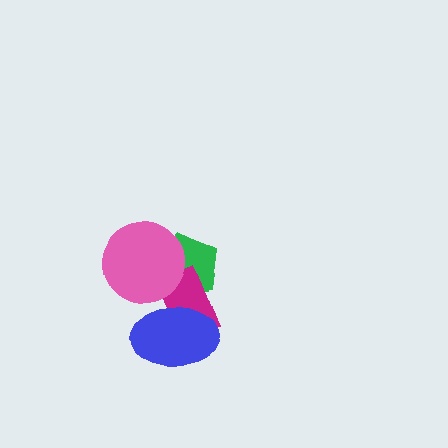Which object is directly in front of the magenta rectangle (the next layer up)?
The blue ellipse is directly in front of the magenta rectangle.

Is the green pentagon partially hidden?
Yes, it is partially covered by another shape.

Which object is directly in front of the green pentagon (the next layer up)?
The magenta rectangle is directly in front of the green pentagon.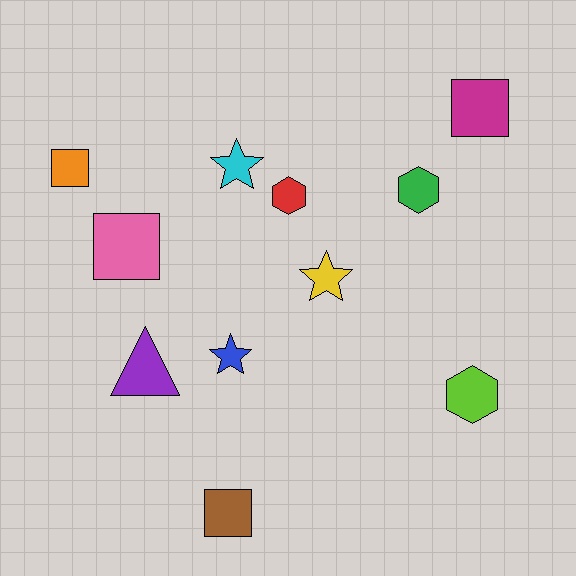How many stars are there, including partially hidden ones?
There are 3 stars.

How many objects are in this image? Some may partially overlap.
There are 11 objects.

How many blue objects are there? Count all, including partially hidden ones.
There is 1 blue object.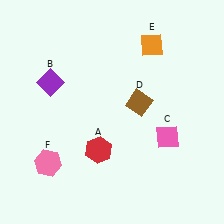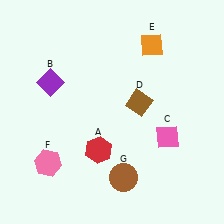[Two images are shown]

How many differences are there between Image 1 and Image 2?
There is 1 difference between the two images.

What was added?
A brown circle (G) was added in Image 2.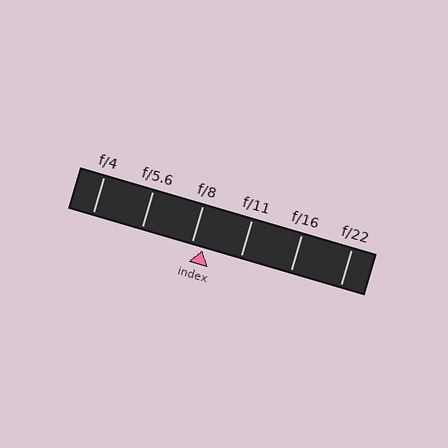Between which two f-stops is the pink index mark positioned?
The index mark is between f/8 and f/11.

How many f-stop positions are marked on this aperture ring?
There are 6 f-stop positions marked.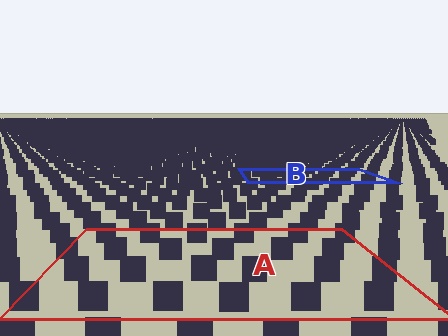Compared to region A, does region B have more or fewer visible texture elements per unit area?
Region B has more texture elements per unit area — they are packed more densely because it is farther away.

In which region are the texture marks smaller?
The texture marks are smaller in region B, because it is farther away.